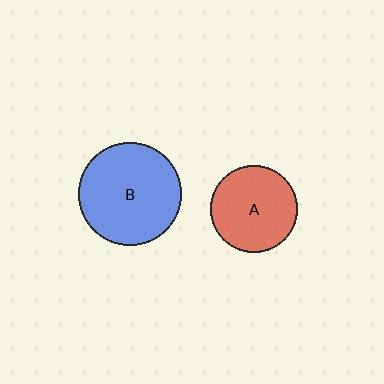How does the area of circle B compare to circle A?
Approximately 1.4 times.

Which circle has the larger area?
Circle B (blue).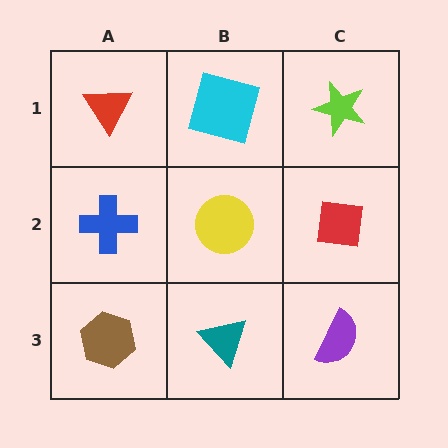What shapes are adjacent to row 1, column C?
A red square (row 2, column C), a cyan square (row 1, column B).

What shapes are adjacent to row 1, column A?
A blue cross (row 2, column A), a cyan square (row 1, column B).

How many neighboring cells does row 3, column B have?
3.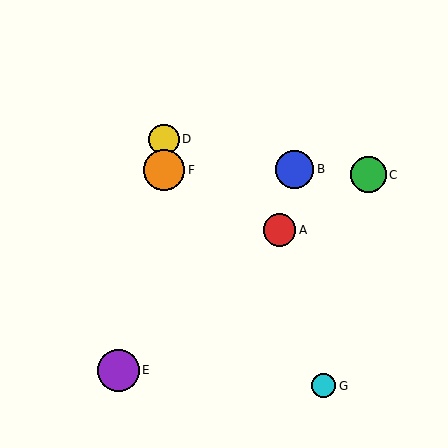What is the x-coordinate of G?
Object G is at x≈324.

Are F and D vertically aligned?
Yes, both are at x≈164.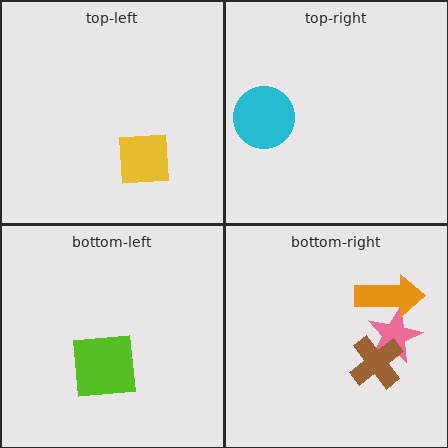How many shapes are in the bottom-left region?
1.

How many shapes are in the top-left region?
1.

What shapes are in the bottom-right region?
The pink star, the orange arrow, the brown cross.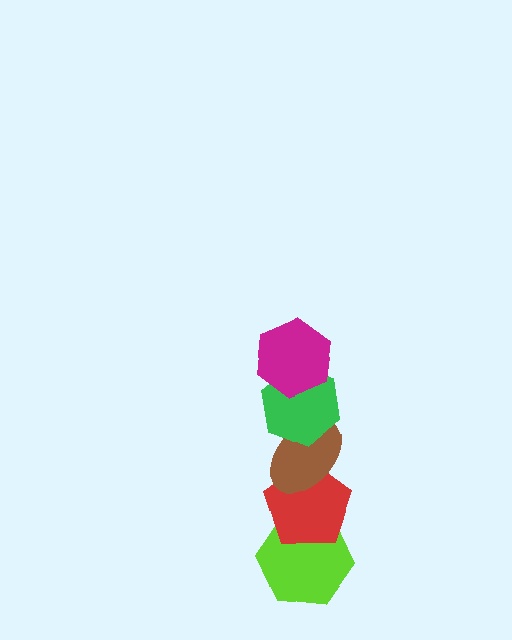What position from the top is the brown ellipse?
The brown ellipse is 3rd from the top.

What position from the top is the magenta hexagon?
The magenta hexagon is 1st from the top.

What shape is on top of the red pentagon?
The brown ellipse is on top of the red pentagon.